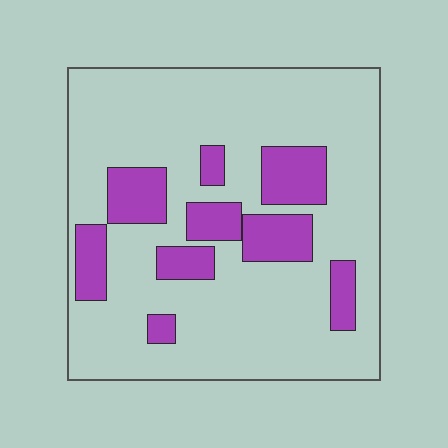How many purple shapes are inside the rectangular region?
9.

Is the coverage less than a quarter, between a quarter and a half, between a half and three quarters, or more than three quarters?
Less than a quarter.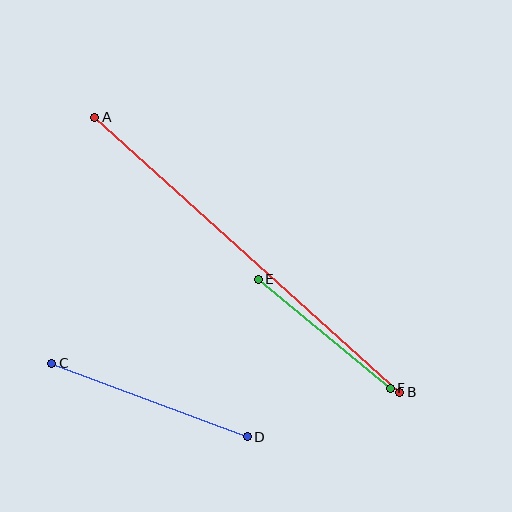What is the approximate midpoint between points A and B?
The midpoint is at approximately (247, 255) pixels.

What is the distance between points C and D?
The distance is approximately 209 pixels.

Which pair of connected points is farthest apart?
Points A and B are farthest apart.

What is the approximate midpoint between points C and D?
The midpoint is at approximately (150, 400) pixels.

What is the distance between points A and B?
The distance is approximately 411 pixels.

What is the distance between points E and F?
The distance is approximately 171 pixels.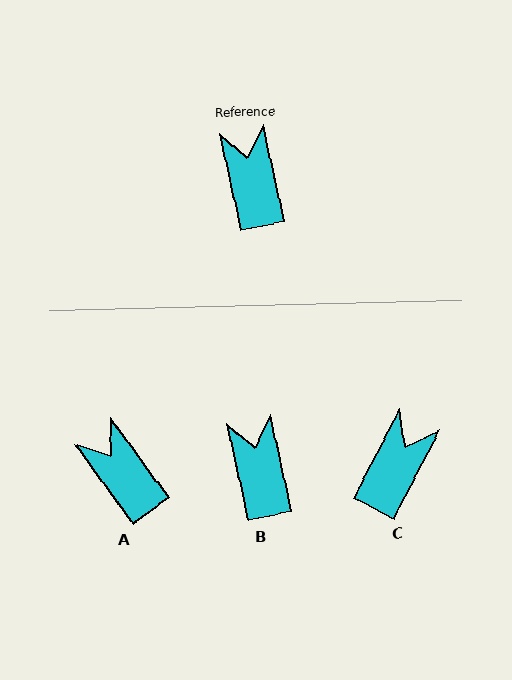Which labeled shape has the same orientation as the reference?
B.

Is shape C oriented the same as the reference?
No, it is off by about 40 degrees.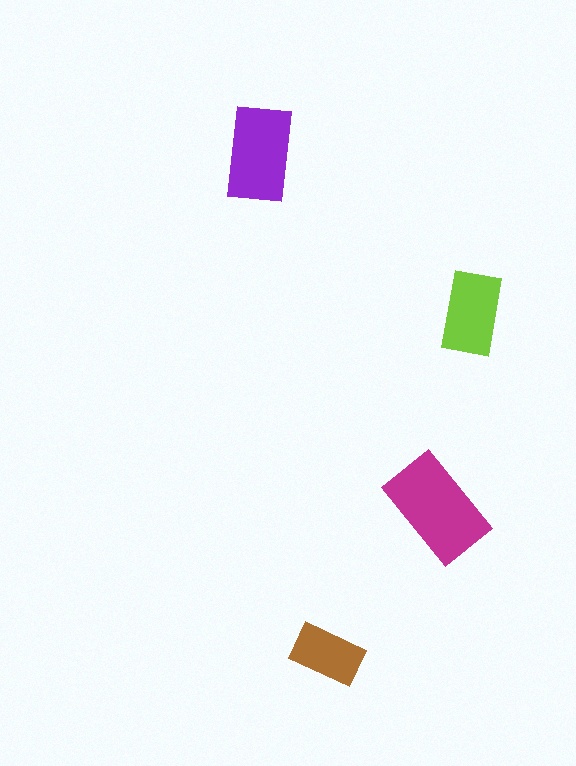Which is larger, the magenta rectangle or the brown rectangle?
The magenta one.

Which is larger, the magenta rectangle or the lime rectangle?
The magenta one.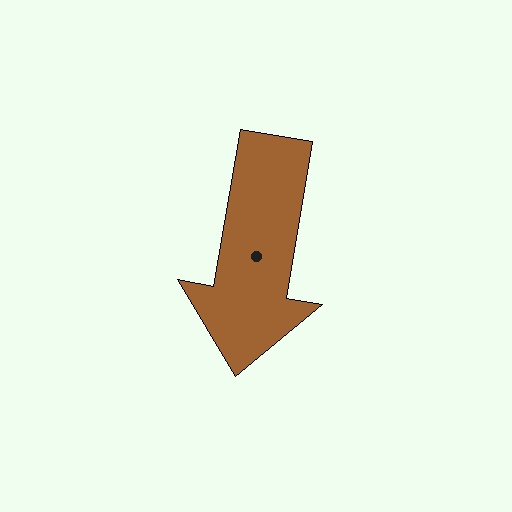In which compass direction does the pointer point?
South.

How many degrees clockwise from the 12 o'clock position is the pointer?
Approximately 190 degrees.